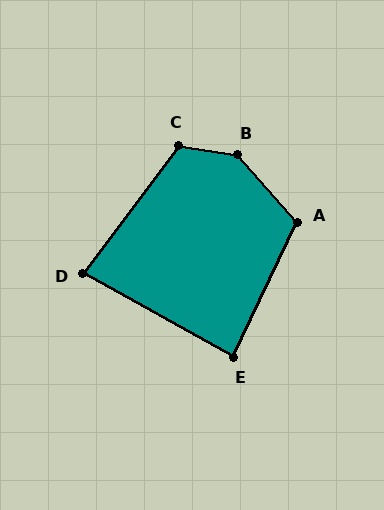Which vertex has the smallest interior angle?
D, at approximately 83 degrees.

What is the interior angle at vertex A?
Approximately 113 degrees (obtuse).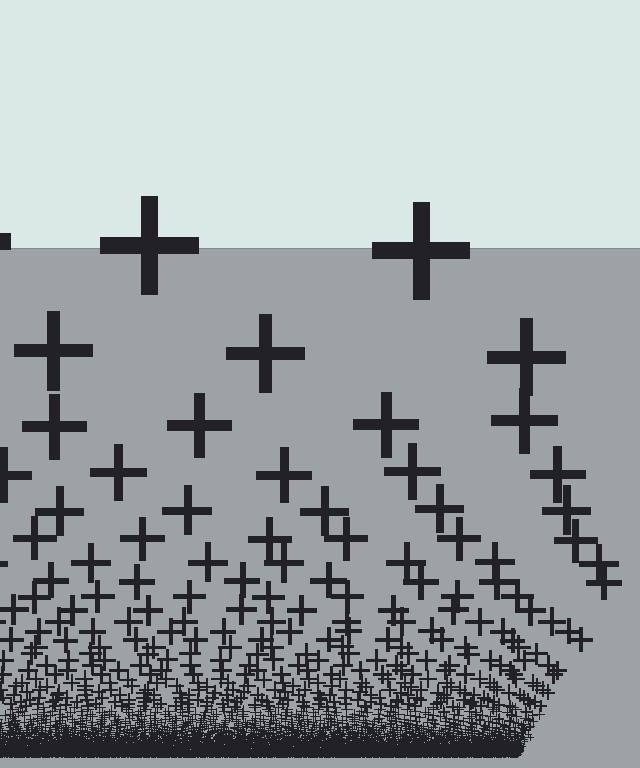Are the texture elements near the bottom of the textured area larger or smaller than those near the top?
Smaller. The gradient is inverted — elements near the bottom are smaller and denser.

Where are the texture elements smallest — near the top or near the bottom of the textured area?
Near the bottom.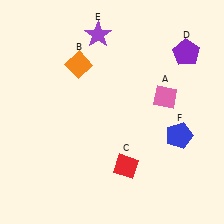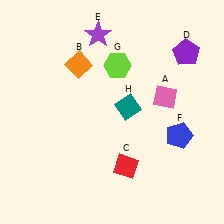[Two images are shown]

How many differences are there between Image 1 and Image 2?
There are 2 differences between the two images.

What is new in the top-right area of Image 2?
A teal diamond (H) was added in the top-right area of Image 2.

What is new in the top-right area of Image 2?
A lime hexagon (G) was added in the top-right area of Image 2.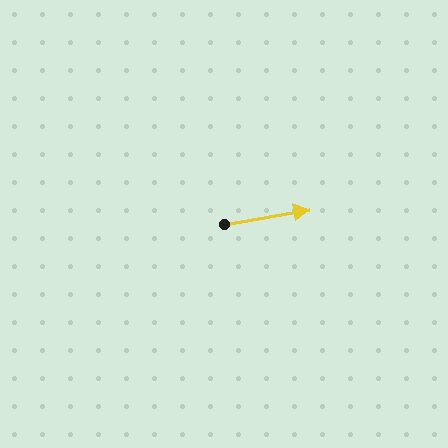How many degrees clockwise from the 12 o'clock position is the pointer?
Approximately 81 degrees.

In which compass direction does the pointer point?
East.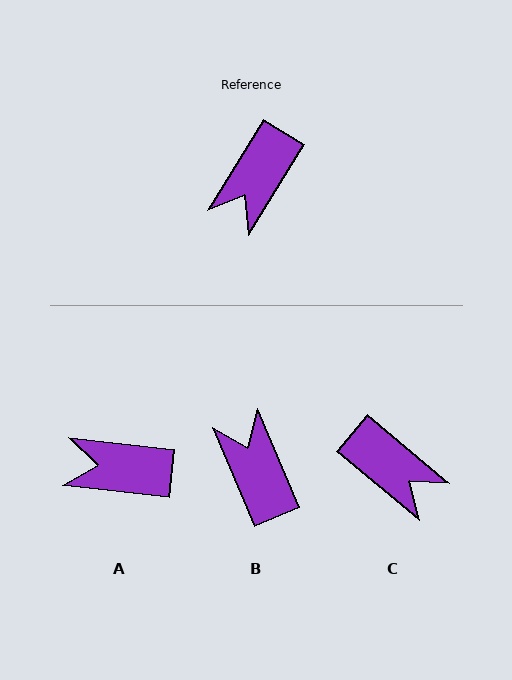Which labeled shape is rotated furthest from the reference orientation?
B, about 125 degrees away.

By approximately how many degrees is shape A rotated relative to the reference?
Approximately 64 degrees clockwise.